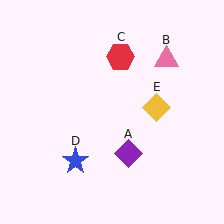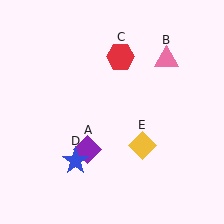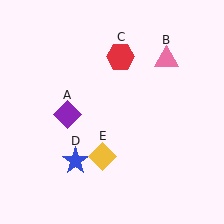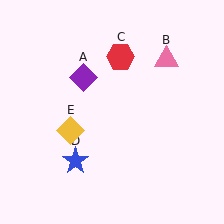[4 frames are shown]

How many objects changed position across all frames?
2 objects changed position: purple diamond (object A), yellow diamond (object E).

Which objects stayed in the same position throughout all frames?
Pink triangle (object B) and red hexagon (object C) and blue star (object D) remained stationary.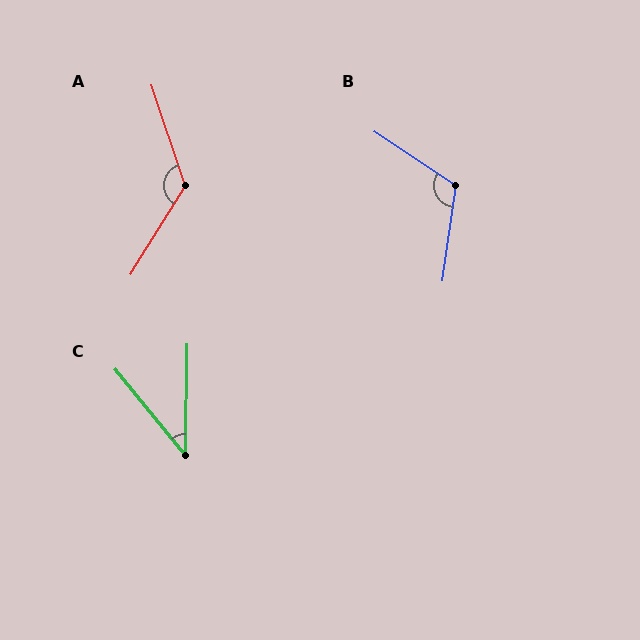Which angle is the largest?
A, at approximately 130 degrees.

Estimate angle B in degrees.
Approximately 115 degrees.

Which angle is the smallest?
C, at approximately 40 degrees.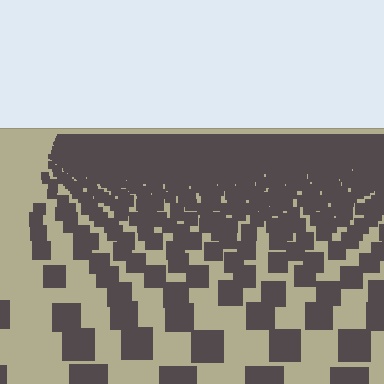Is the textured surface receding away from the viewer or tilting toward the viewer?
The surface is receding away from the viewer. Texture elements get smaller and denser toward the top.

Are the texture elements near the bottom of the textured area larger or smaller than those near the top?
Larger. Near the bottom, elements are closer to the viewer and appear at a bigger on-screen size.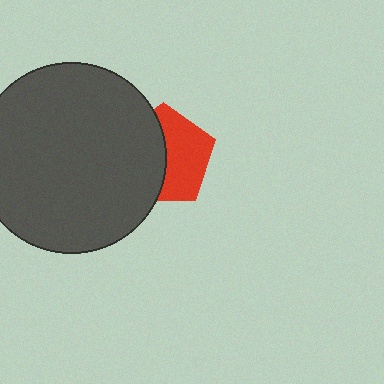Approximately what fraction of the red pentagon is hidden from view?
Roughly 49% of the red pentagon is hidden behind the dark gray circle.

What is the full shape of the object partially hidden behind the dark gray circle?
The partially hidden object is a red pentagon.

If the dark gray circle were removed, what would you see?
You would see the complete red pentagon.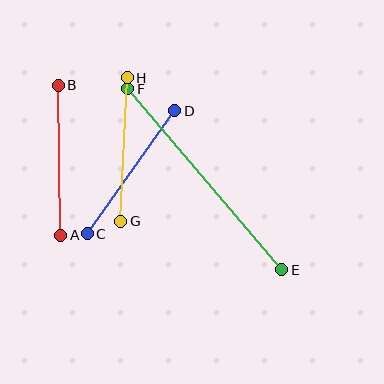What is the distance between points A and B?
The distance is approximately 150 pixels.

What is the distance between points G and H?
The distance is approximately 144 pixels.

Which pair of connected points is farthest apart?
Points E and F are farthest apart.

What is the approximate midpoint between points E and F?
The midpoint is at approximately (205, 179) pixels.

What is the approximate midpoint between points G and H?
The midpoint is at approximately (124, 149) pixels.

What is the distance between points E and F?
The distance is approximately 238 pixels.